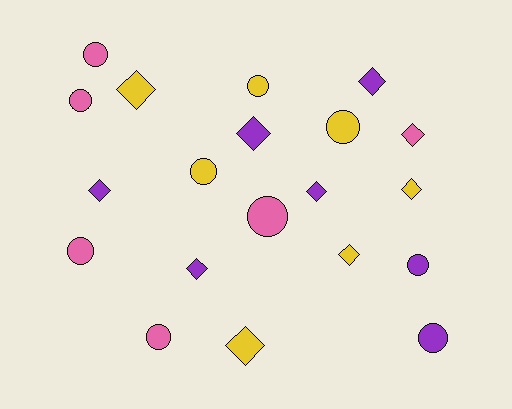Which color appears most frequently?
Purple, with 7 objects.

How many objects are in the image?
There are 20 objects.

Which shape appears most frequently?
Diamond, with 10 objects.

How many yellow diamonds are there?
There are 4 yellow diamonds.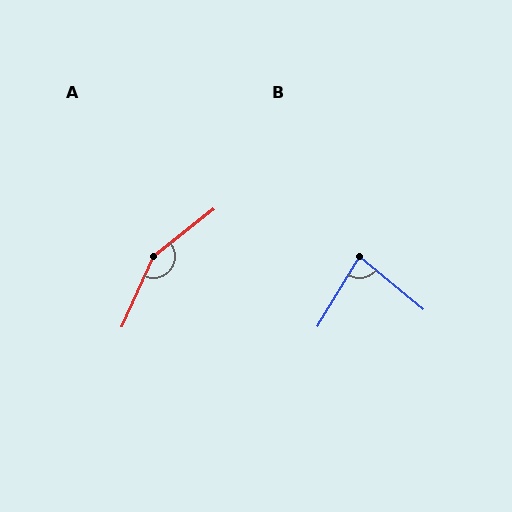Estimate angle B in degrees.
Approximately 81 degrees.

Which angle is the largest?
A, at approximately 152 degrees.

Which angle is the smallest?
B, at approximately 81 degrees.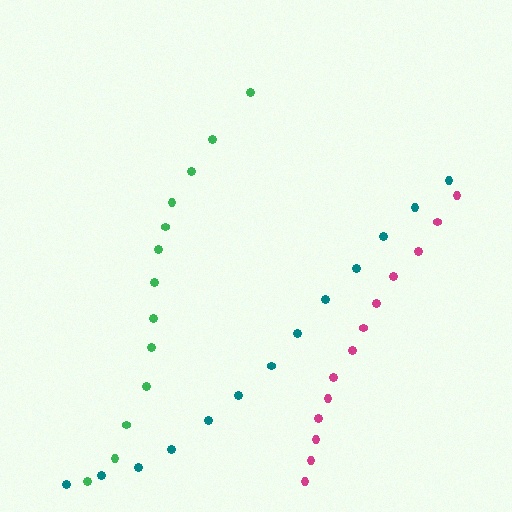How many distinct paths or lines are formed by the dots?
There are 3 distinct paths.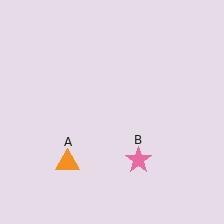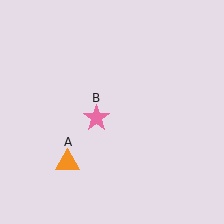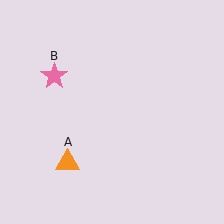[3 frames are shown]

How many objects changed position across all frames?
1 object changed position: pink star (object B).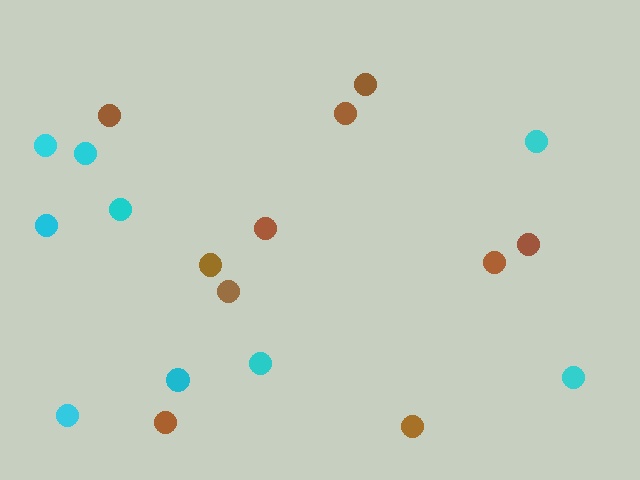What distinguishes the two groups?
There are 2 groups: one group of brown circles (10) and one group of cyan circles (9).